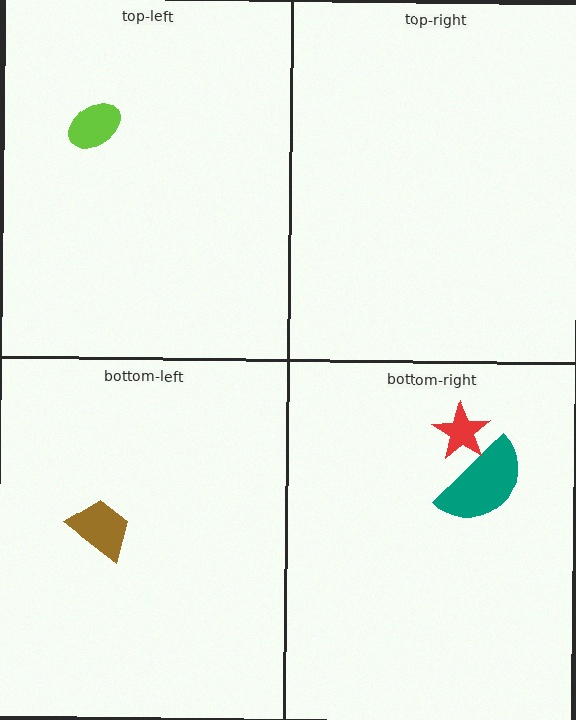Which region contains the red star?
The bottom-right region.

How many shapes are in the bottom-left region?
1.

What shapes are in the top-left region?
The lime ellipse.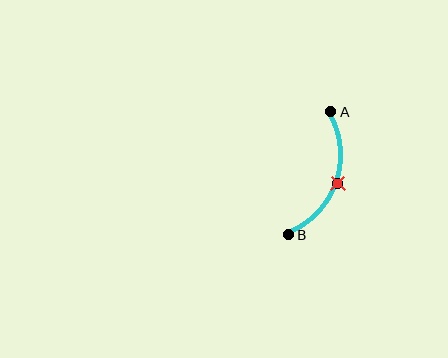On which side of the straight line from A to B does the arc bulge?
The arc bulges to the right of the straight line connecting A and B.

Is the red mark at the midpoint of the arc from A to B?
Yes. The red mark lies on the arc at equal arc-length from both A and B — it is the arc midpoint.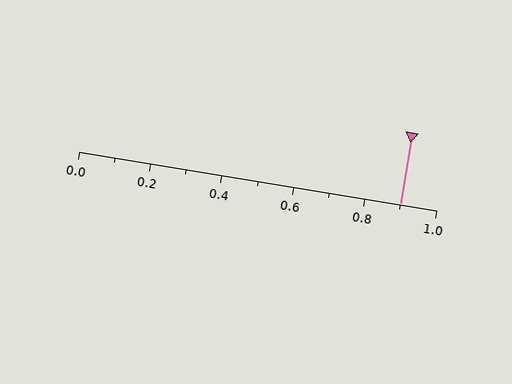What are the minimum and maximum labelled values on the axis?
The axis runs from 0.0 to 1.0.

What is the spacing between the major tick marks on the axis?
The major ticks are spaced 0.2 apart.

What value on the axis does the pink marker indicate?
The marker indicates approximately 0.9.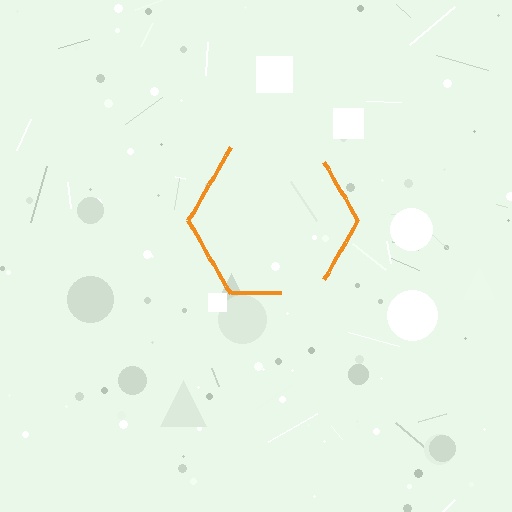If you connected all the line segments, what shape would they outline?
They would outline a hexagon.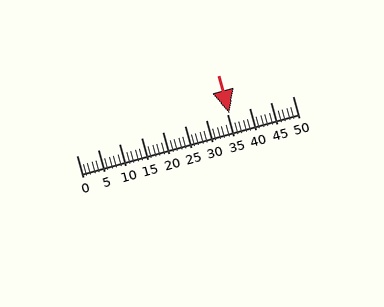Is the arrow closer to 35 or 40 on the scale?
The arrow is closer to 35.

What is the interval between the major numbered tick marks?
The major tick marks are spaced 5 units apart.